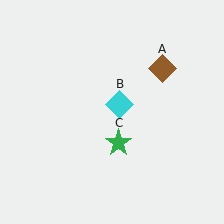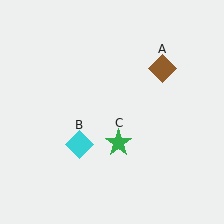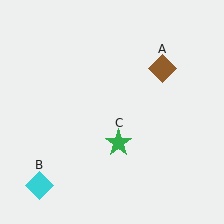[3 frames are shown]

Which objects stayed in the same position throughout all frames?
Brown diamond (object A) and green star (object C) remained stationary.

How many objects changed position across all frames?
1 object changed position: cyan diamond (object B).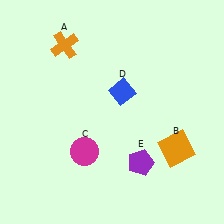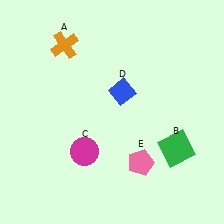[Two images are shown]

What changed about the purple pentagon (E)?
In Image 1, E is purple. In Image 2, it changed to pink.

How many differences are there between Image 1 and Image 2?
There are 2 differences between the two images.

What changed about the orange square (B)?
In Image 1, B is orange. In Image 2, it changed to green.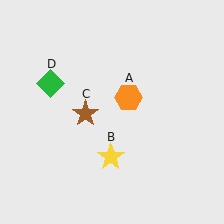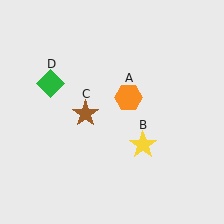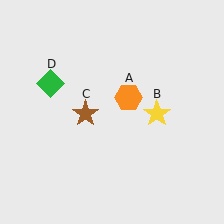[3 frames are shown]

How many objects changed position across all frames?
1 object changed position: yellow star (object B).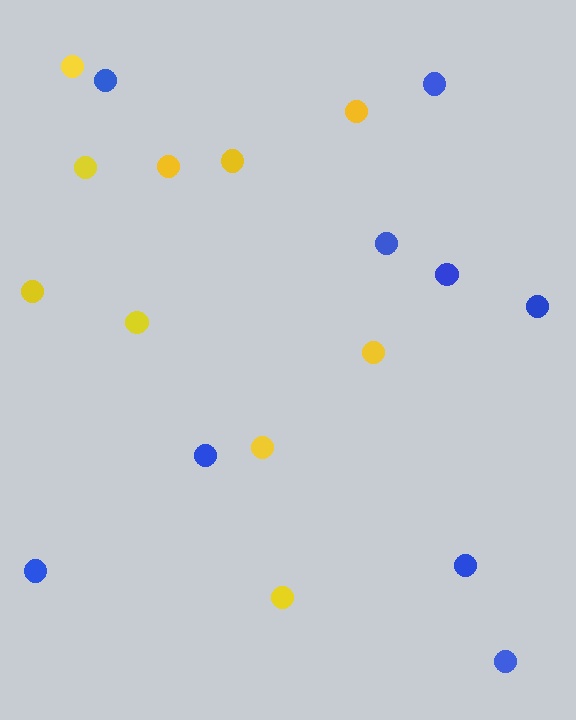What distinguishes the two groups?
There are 2 groups: one group of blue circles (9) and one group of yellow circles (10).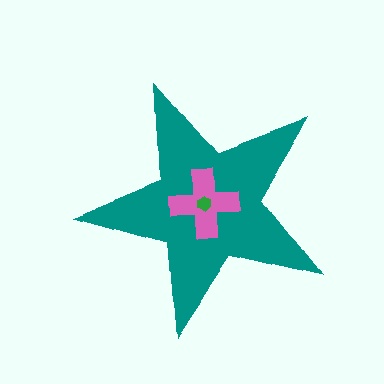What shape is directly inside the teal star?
The pink cross.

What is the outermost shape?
The teal star.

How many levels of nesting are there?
3.